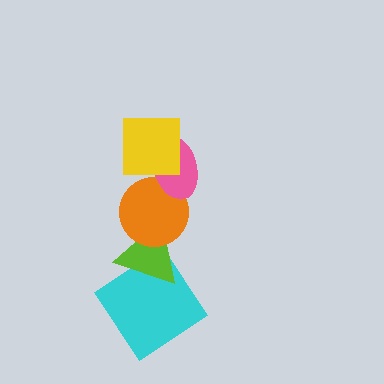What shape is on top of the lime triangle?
The orange circle is on top of the lime triangle.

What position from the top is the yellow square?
The yellow square is 1st from the top.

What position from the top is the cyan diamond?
The cyan diamond is 5th from the top.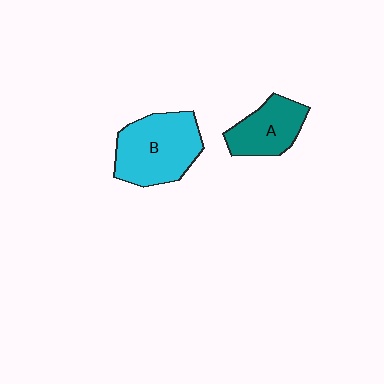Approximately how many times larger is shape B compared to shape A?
Approximately 1.5 times.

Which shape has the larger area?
Shape B (cyan).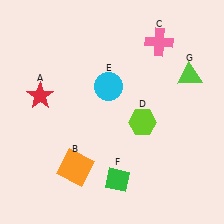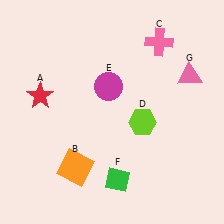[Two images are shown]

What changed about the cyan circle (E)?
In Image 1, E is cyan. In Image 2, it changed to magenta.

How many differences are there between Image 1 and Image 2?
There are 2 differences between the two images.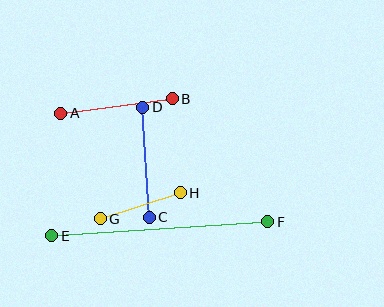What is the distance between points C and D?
The distance is approximately 110 pixels.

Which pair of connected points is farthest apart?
Points E and F are farthest apart.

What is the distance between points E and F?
The distance is approximately 216 pixels.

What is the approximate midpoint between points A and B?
The midpoint is at approximately (117, 106) pixels.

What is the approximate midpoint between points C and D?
The midpoint is at approximately (146, 162) pixels.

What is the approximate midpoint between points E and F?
The midpoint is at approximately (160, 229) pixels.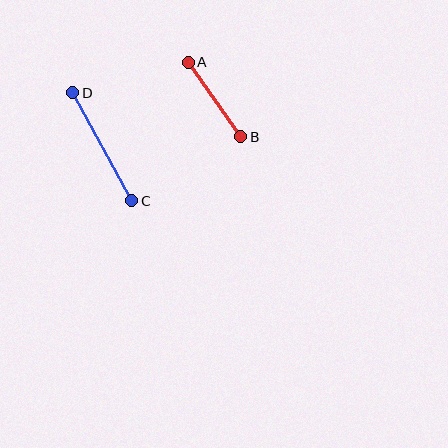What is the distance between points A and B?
The distance is approximately 91 pixels.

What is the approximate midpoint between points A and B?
The midpoint is at approximately (214, 100) pixels.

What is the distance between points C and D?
The distance is approximately 123 pixels.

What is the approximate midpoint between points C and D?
The midpoint is at approximately (102, 147) pixels.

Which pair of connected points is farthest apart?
Points C and D are farthest apart.